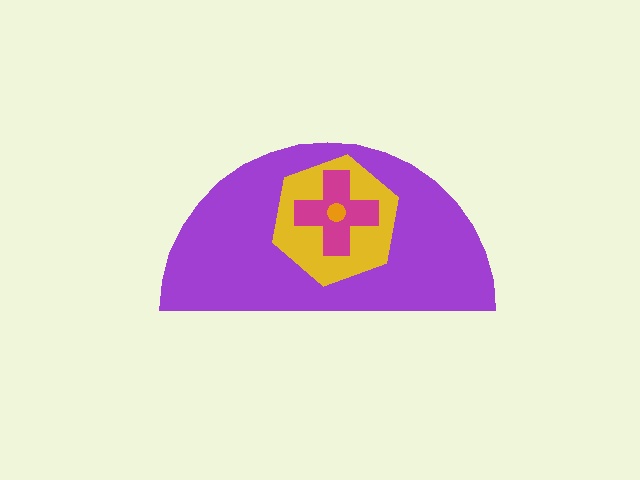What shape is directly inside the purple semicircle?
The yellow hexagon.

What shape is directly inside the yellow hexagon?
The magenta cross.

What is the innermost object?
The orange circle.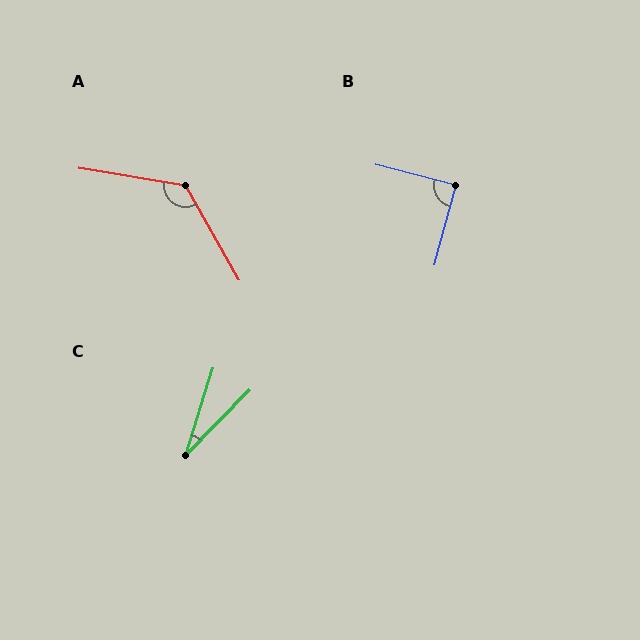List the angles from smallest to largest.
C (27°), B (89°), A (129°).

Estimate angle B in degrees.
Approximately 89 degrees.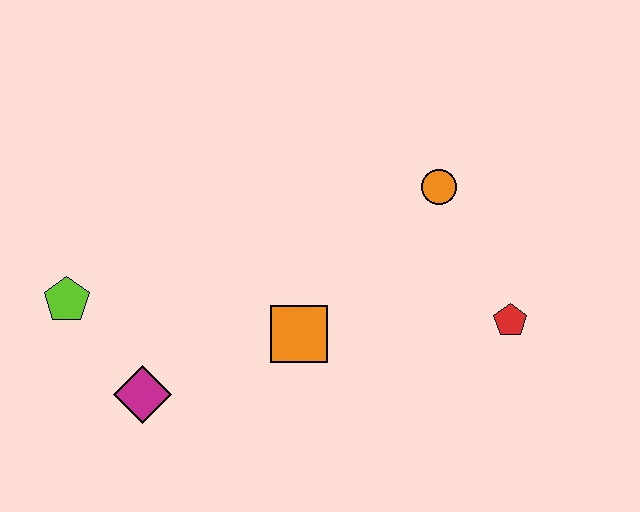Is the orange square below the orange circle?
Yes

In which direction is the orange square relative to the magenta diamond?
The orange square is to the right of the magenta diamond.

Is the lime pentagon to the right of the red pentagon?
No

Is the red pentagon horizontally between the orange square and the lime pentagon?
No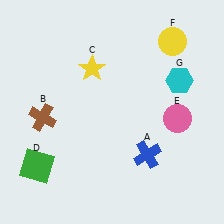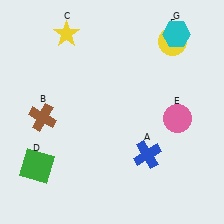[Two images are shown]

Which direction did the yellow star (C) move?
The yellow star (C) moved up.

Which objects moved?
The objects that moved are: the yellow star (C), the cyan hexagon (G).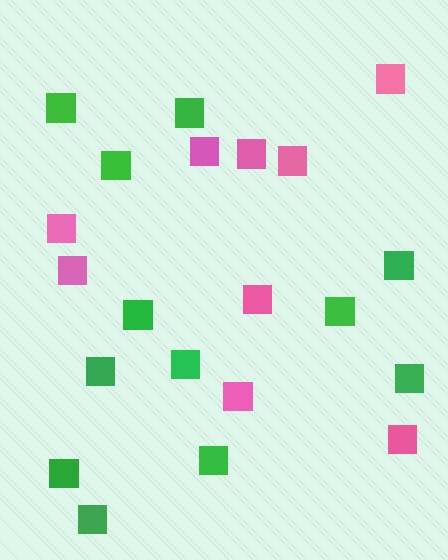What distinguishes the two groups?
There are 2 groups: one group of pink squares (9) and one group of green squares (12).